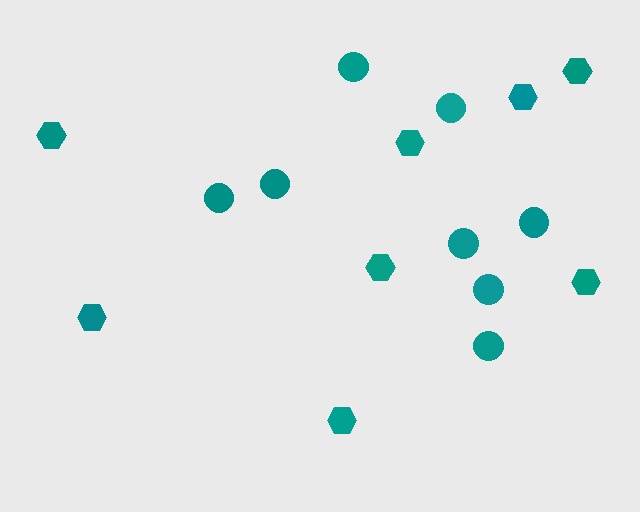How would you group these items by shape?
There are 2 groups: one group of hexagons (8) and one group of circles (8).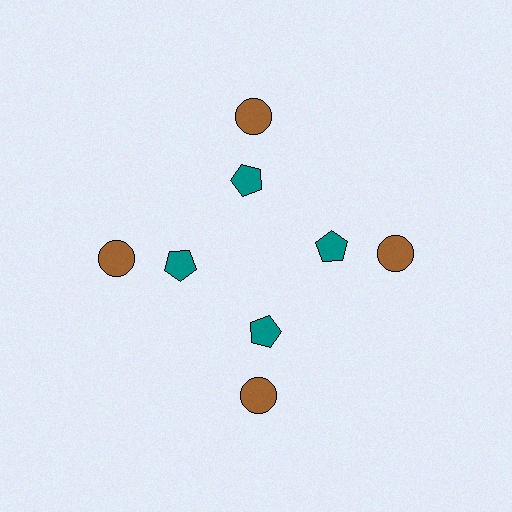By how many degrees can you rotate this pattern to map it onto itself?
The pattern maps onto itself every 90 degrees of rotation.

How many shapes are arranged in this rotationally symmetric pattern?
There are 8 shapes, arranged in 4 groups of 2.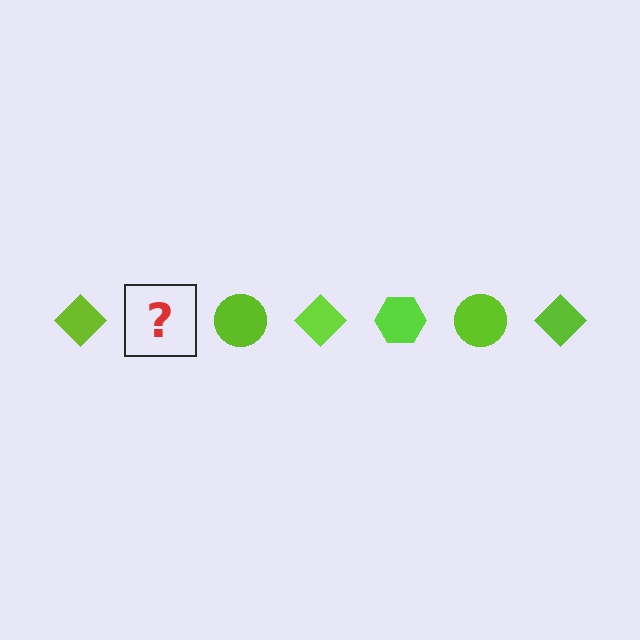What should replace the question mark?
The question mark should be replaced with a lime hexagon.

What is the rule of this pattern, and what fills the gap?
The rule is that the pattern cycles through diamond, hexagon, circle shapes in lime. The gap should be filled with a lime hexagon.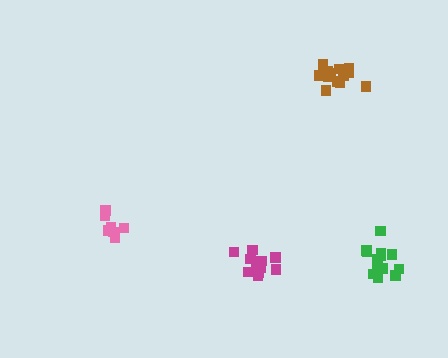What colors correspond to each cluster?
The clusters are colored: green, brown, pink, magenta.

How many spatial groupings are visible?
There are 4 spatial groupings.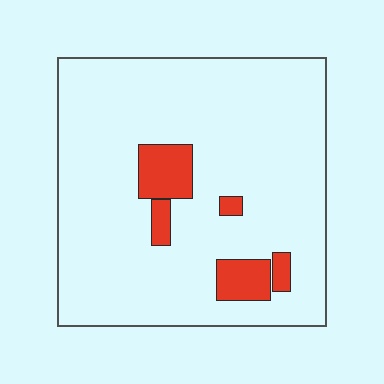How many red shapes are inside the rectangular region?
5.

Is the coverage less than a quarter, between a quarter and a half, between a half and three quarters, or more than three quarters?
Less than a quarter.